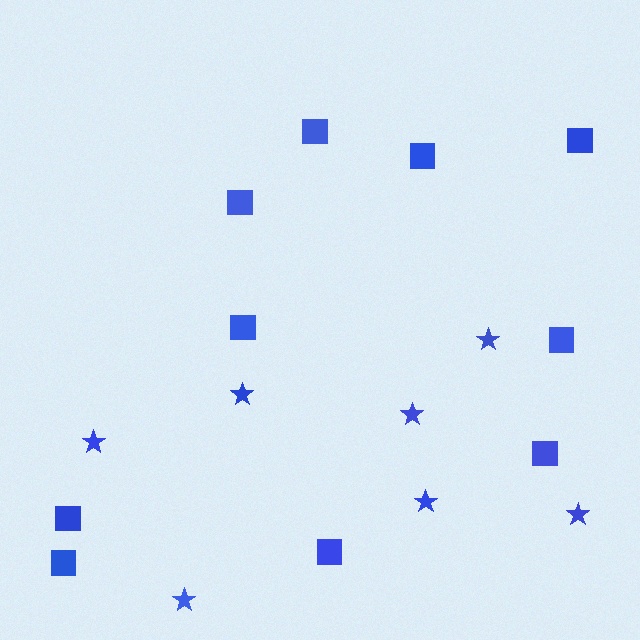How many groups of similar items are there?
There are 2 groups: one group of squares (10) and one group of stars (7).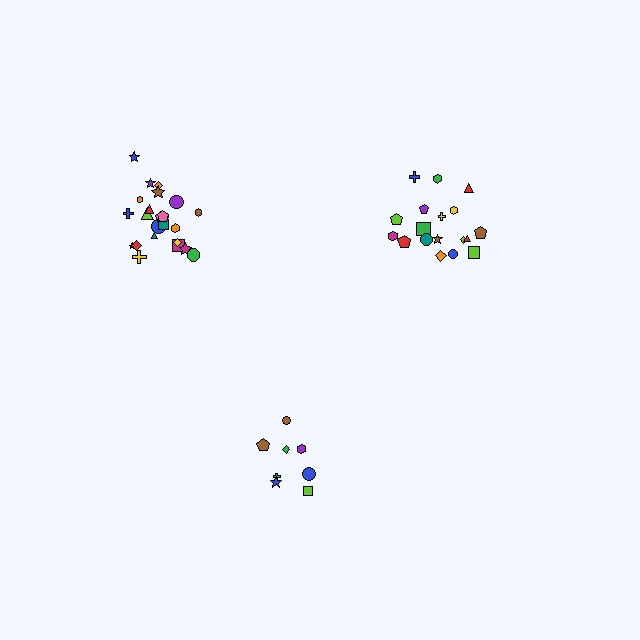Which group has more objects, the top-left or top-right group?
The top-left group.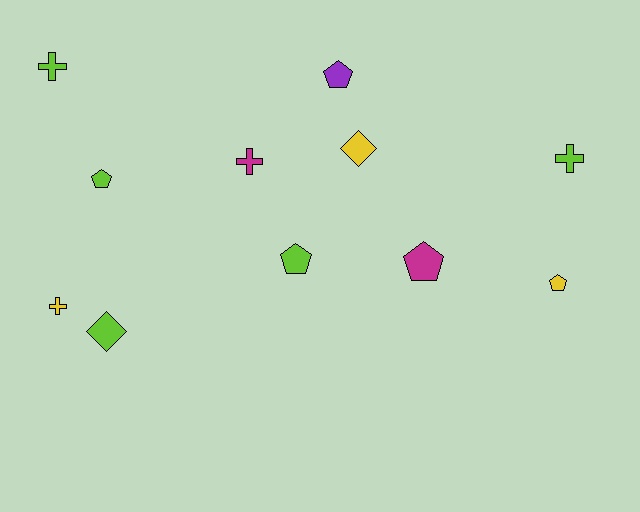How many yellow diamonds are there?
There is 1 yellow diamond.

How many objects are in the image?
There are 11 objects.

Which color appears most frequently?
Lime, with 5 objects.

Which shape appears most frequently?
Pentagon, with 5 objects.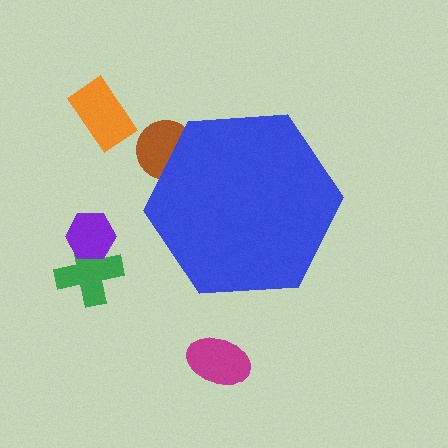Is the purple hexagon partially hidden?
No, the purple hexagon is fully visible.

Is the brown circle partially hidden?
Yes, the brown circle is partially hidden behind the blue hexagon.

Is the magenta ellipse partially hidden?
No, the magenta ellipse is fully visible.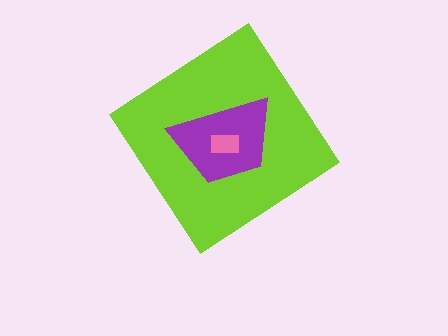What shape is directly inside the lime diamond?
The purple trapezoid.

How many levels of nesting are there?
3.